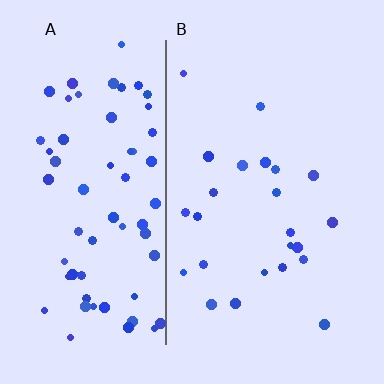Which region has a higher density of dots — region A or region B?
A (the left).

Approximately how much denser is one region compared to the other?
Approximately 2.9× — region A over region B.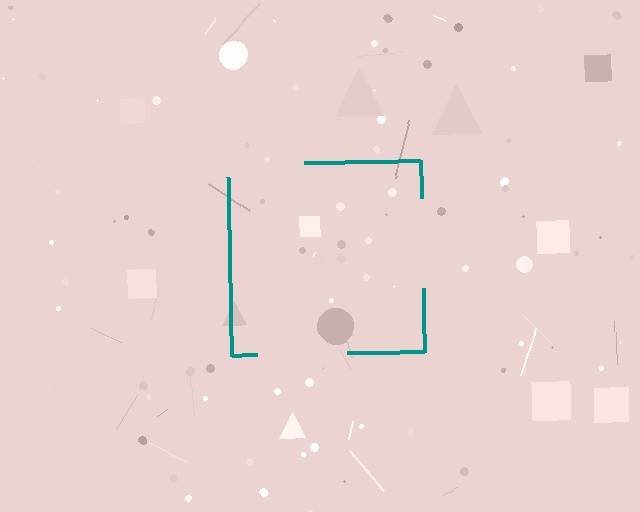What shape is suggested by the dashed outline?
The dashed outline suggests a square.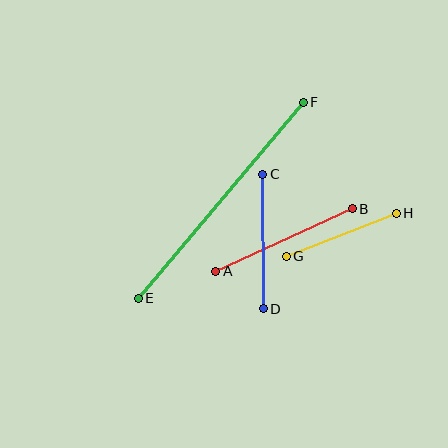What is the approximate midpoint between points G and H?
The midpoint is at approximately (341, 235) pixels.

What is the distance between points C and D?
The distance is approximately 134 pixels.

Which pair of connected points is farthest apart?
Points E and F are farthest apart.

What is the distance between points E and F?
The distance is approximately 256 pixels.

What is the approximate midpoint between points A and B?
The midpoint is at approximately (284, 240) pixels.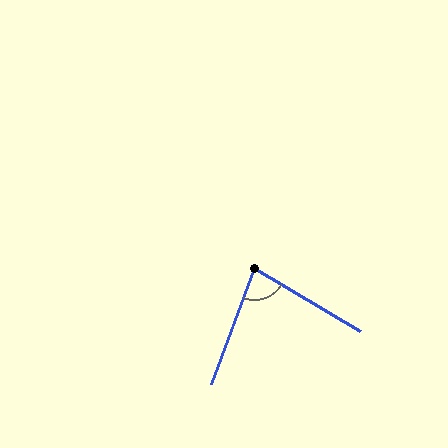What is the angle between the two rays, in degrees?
Approximately 79 degrees.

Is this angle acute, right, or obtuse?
It is acute.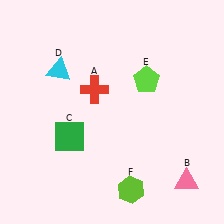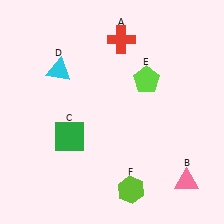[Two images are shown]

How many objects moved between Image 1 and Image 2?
1 object moved between the two images.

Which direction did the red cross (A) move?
The red cross (A) moved up.